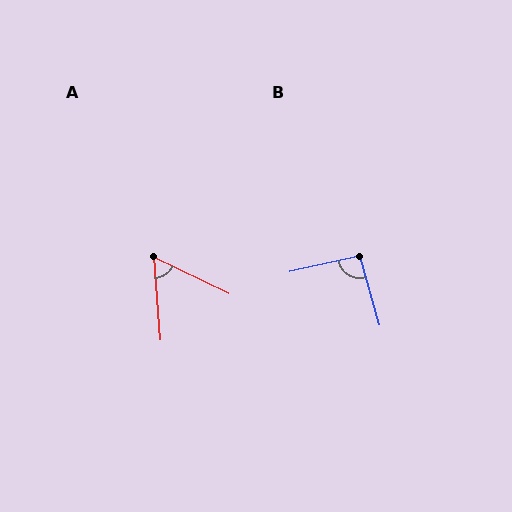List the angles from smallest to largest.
A (60°), B (94°).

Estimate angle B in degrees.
Approximately 94 degrees.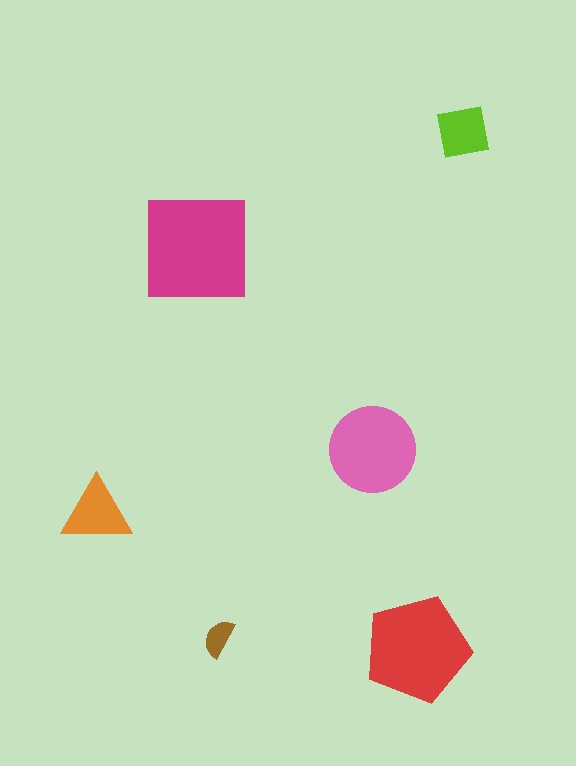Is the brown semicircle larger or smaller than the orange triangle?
Smaller.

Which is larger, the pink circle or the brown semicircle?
The pink circle.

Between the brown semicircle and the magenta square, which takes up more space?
The magenta square.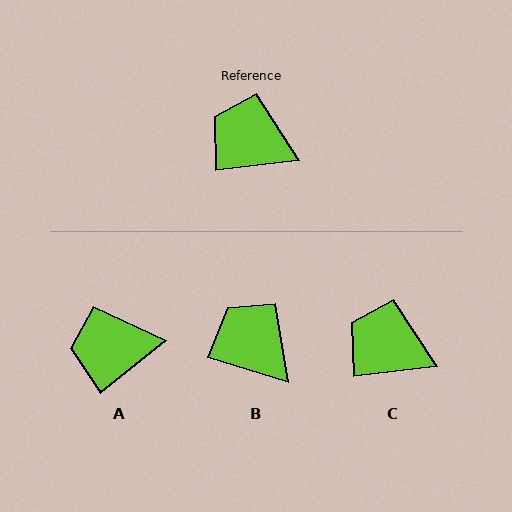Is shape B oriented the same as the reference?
No, it is off by about 24 degrees.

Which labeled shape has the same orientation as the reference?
C.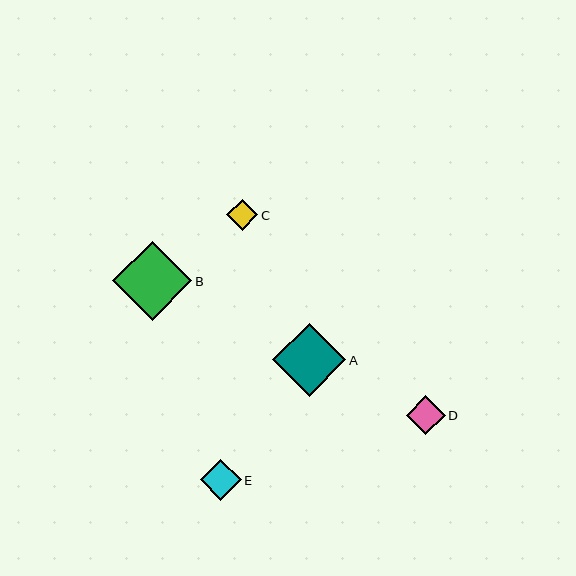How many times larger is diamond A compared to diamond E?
Diamond A is approximately 1.8 times the size of diamond E.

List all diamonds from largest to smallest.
From largest to smallest: B, A, E, D, C.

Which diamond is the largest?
Diamond B is the largest with a size of approximately 79 pixels.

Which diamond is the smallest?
Diamond C is the smallest with a size of approximately 31 pixels.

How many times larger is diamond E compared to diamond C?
Diamond E is approximately 1.3 times the size of diamond C.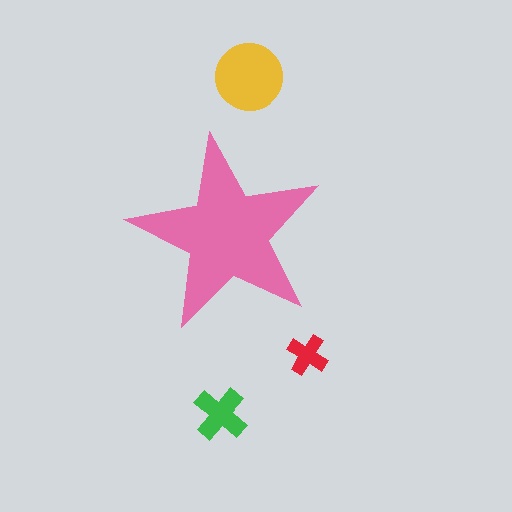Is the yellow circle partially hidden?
No, the yellow circle is fully visible.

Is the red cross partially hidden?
No, the red cross is fully visible.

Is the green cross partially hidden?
No, the green cross is fully visible.